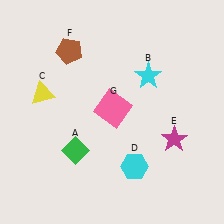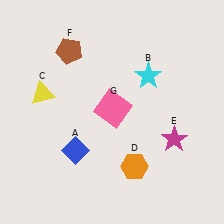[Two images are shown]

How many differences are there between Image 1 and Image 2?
There are 2 differences between the two images.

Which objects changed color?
A changed from green to blue. D changed from cyan to orange.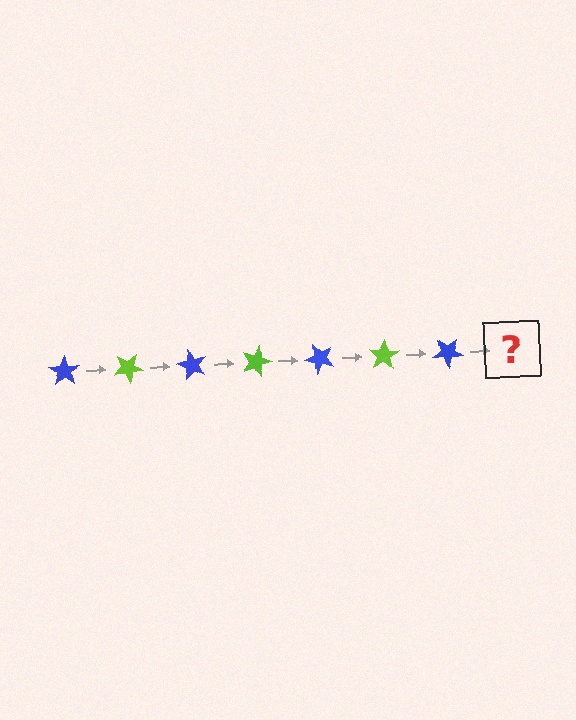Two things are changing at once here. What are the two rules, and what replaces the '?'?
The two rules are that it rotates 30 degrees each step and the color cycles through blue and lime. The '?' should be a lime star, rotated 210 degrees from the start.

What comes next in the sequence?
The next element should be a lime star, rotated 210 degrees from the start.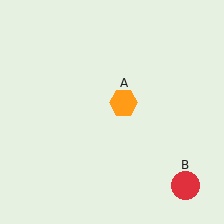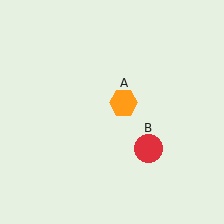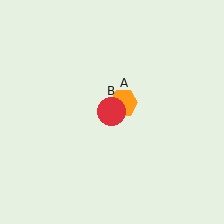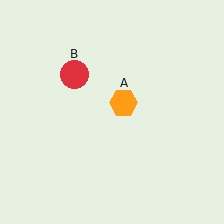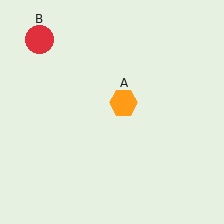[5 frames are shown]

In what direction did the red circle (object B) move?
The red circle (object B) moved up and to the left.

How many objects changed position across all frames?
1 object changed position: red circle (object B).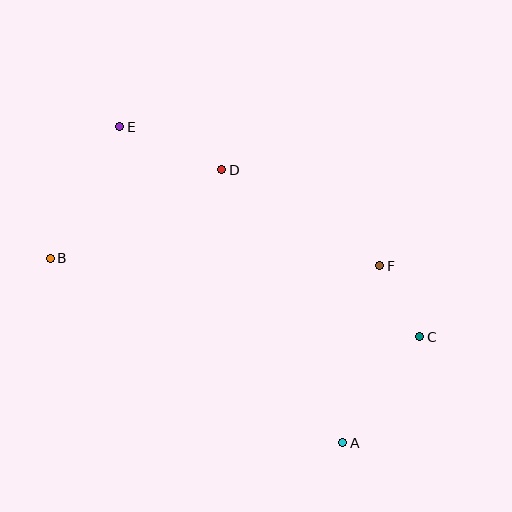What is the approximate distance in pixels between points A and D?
The distance between A and D is approximately 299 pixels.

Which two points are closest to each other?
Points C and F are closest to each other.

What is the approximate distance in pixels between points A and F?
The distance between A and F is approximately 181 pixels.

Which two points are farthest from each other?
Points A and E are farthest from each other.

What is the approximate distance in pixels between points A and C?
The distance between A and C is approximately 131 pixels.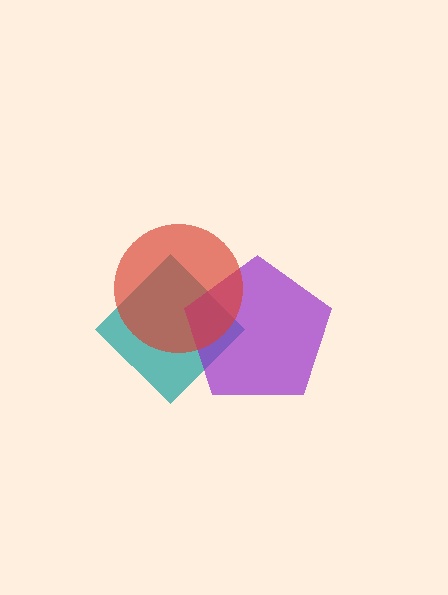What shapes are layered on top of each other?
The layered shapes are: a teal diamond, a purple pentagon, a red circle.